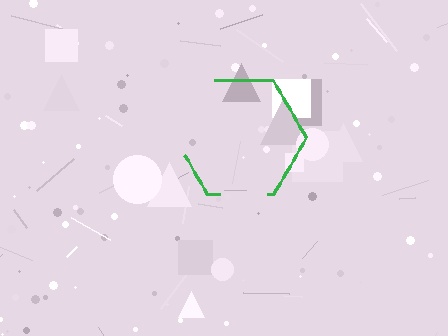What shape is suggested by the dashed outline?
The dashed outline suggests a hexagon.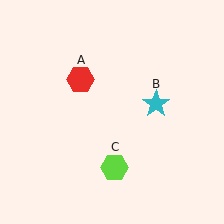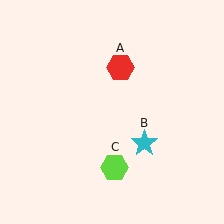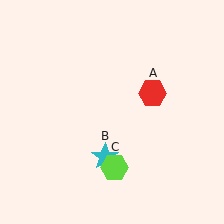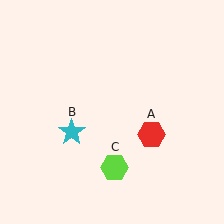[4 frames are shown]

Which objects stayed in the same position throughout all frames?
Lime hexagon (object C) remained stationary.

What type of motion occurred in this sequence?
The red hexagon (object A), cyan star (object B) rotated clockwise around the center of the scene.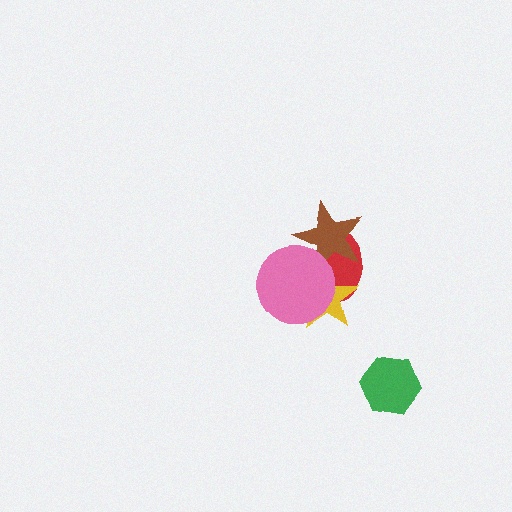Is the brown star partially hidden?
Yes, it is partially covered by another shape.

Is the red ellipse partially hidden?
Yes, it is partially covered by another shape.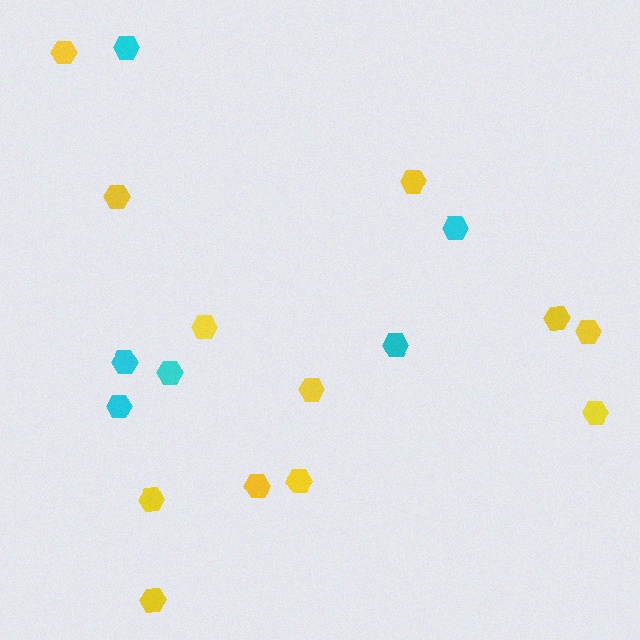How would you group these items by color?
There are 2 groups: one group of yellow hexagons (12) and one group of cyan hexagons (6).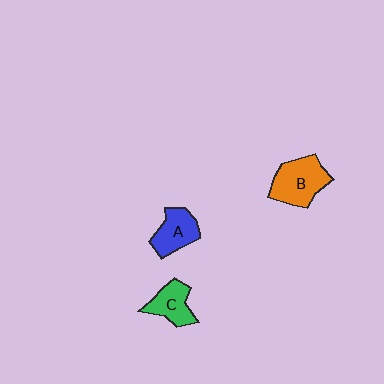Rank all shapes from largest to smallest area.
From largest to smallest: B (orange), A (blue), C (green).